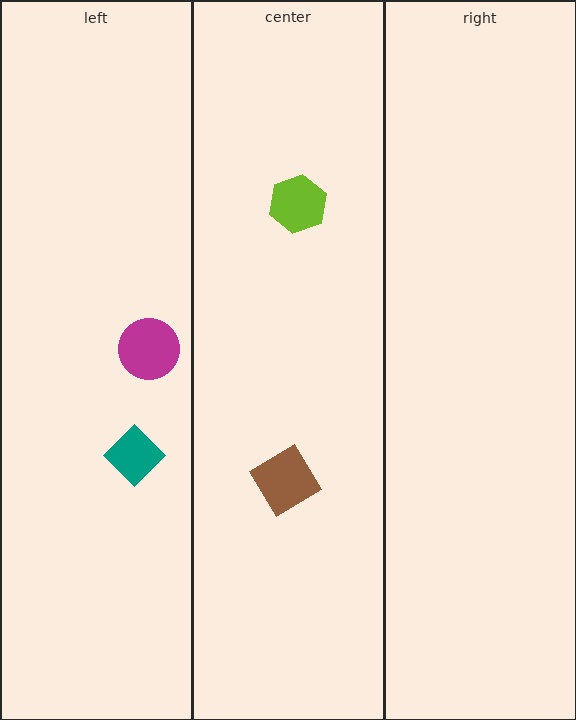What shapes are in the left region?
The magenta circle, the teal diamond.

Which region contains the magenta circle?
The left region.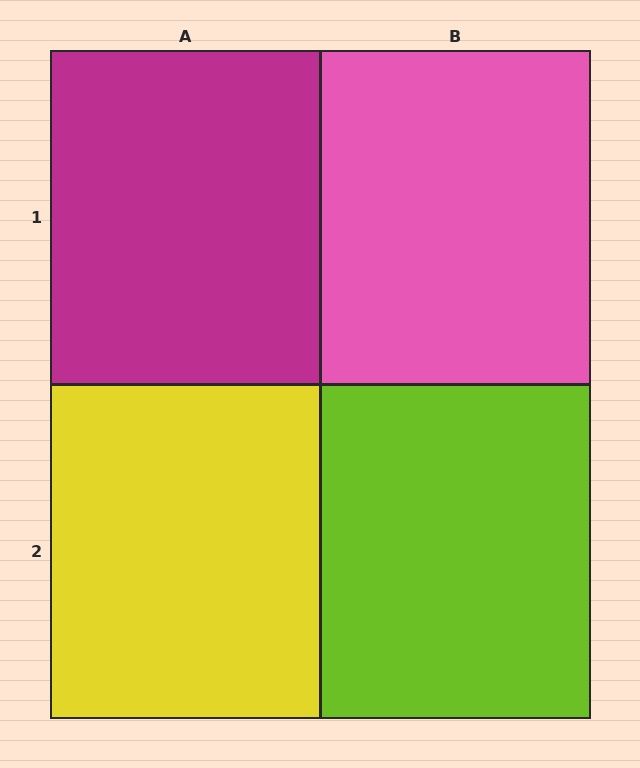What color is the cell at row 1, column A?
Magenta.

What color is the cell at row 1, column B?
Pink.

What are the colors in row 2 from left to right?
Yellow, lime.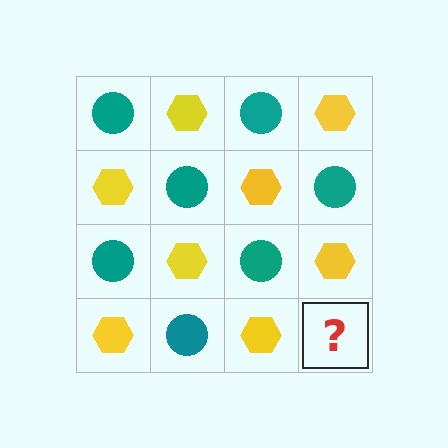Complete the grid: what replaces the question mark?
The question mark should be replaced with a teal circle.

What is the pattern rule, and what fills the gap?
The rule is that it alternates teal circle and yellow hexagon in a checkerboard pattern. The gap should be filled with a teal circle.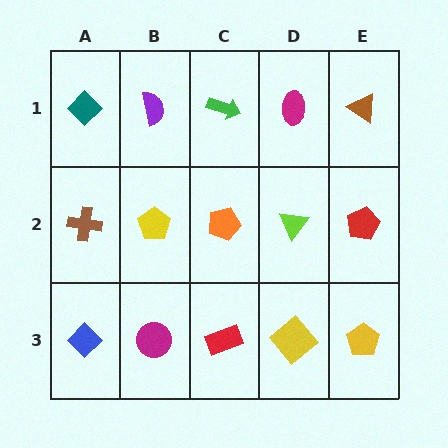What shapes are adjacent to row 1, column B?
A yellow pentagon (row 2, column B), a teal diamond (row 1, column A), a green arrow (row 1, column C).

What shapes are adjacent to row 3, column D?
A lime triangle (row 2, column D), a red rectangle (row 3, column C), a yellow pentagon (row 3, column E).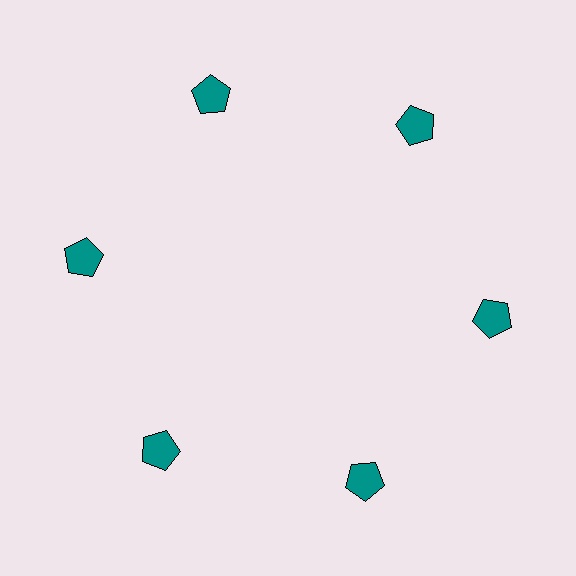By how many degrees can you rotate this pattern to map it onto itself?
The pattern maps onto itself every 60 degrees of rotation.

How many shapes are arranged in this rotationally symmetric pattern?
There are 6 shapes, arranged in 6 groups of 1.